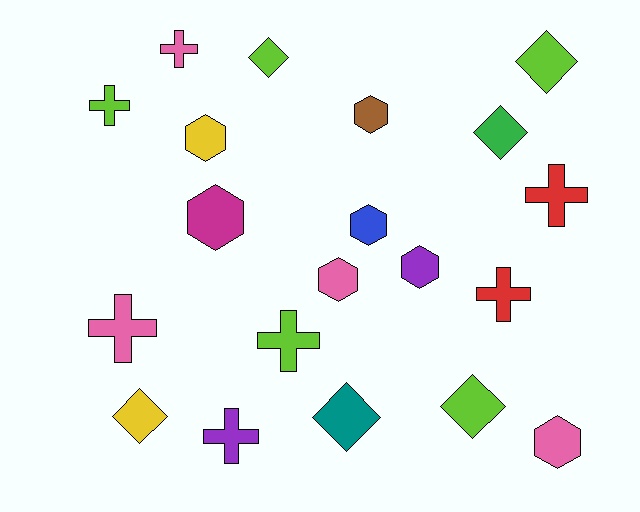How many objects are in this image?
There are 20 objects.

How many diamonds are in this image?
There are 6 diamonds.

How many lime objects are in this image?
There are 5 lime objects.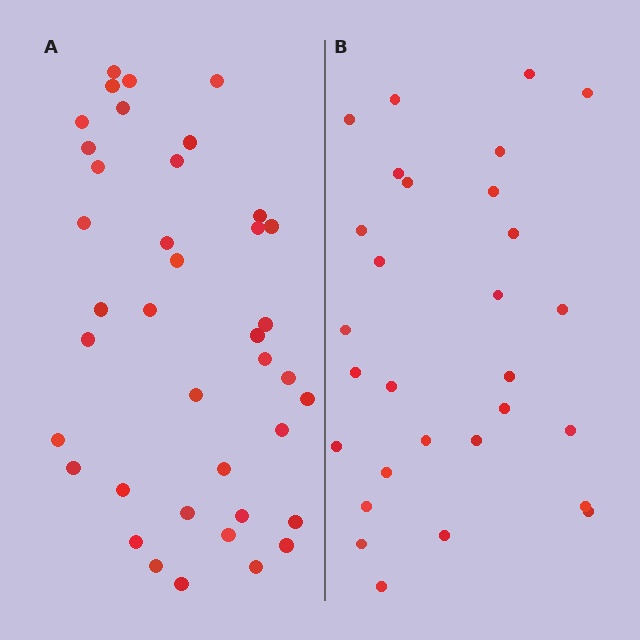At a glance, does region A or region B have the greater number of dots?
Region A (the left region) has more dots.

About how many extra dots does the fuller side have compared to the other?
Region A has roughly 10 or so more dots than region B.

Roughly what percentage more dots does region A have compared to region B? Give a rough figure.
About 35% more.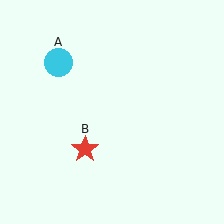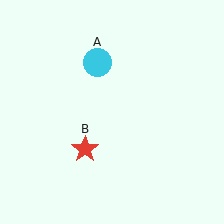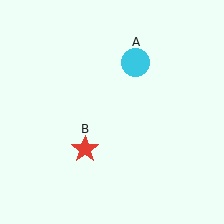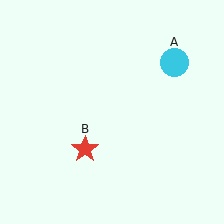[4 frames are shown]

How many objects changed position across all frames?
1 object changed position: cyan circle (object A).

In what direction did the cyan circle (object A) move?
The cyan circle (object A) moved right.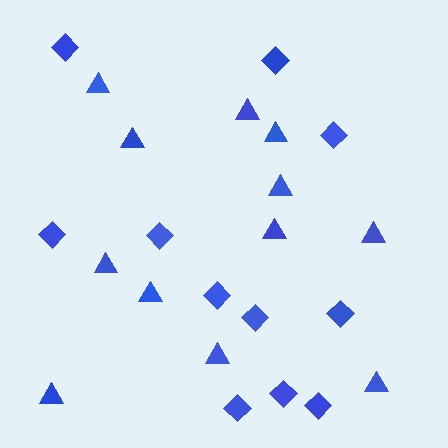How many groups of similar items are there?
There are 2 groups: one group of triangles (12) and one group of diamonds (11).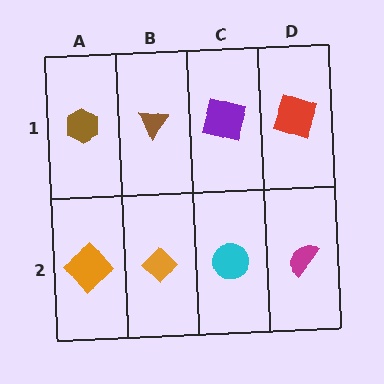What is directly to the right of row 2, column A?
An orange diamond.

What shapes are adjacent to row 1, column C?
A cyan circle (row 2, column C), a brown triangle (row 1, column B), a red square (row 1, column D).